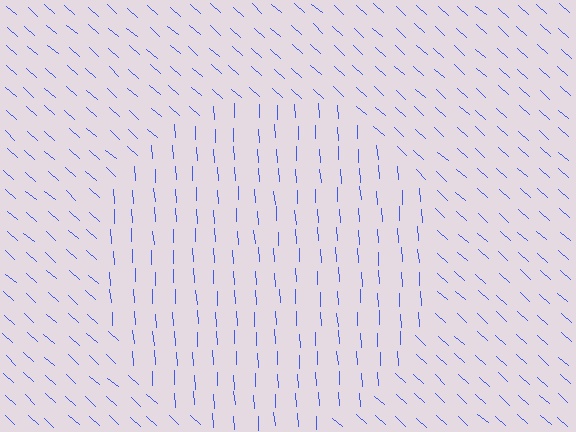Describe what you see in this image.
The image is filled with small blue line segments. A circle region in the image has lines oriented differently from the surrounding lines, creating a visible texture boundary.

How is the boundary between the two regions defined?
The boundary is defined purely by a change in line orientation (approximately 45 degrees difference). All lines are the same color and thickness.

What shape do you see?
I see a circle.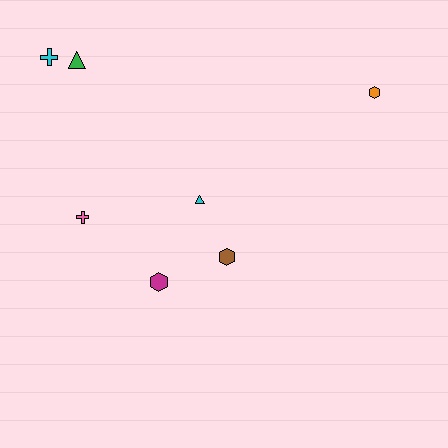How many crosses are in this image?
There are 2 crosses.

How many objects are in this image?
There are 7 objects.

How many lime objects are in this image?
There are no lime objects.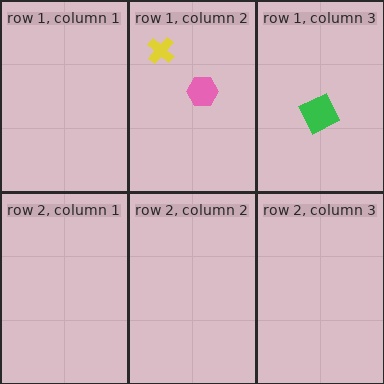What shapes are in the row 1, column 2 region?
The yellow cross, the pink hexagon.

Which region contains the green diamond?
The row 1, column 3 region.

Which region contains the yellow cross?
The row 1, column 2 region.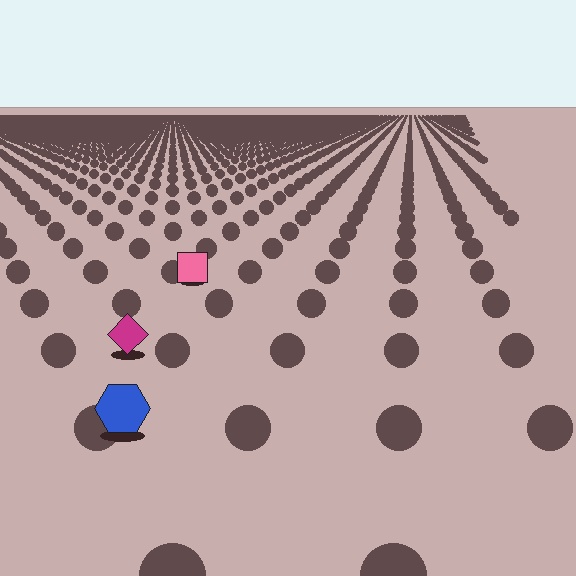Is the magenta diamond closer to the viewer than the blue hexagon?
No. The blue hexagon is closer — you can tell from the texture gradient: the ground texture is coarser near it.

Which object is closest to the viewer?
The blue hexagon is closest. The texture marks near it are larger and more spread out.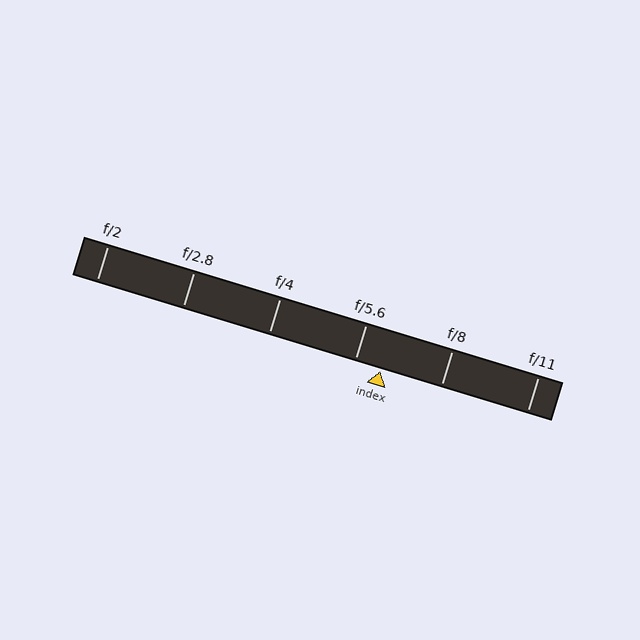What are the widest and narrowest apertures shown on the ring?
The widest aperture shown is f/2 and the narrowest is f/11.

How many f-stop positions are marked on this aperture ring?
There are 6 f-stop positions marked.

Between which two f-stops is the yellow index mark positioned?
The index mark is between f/5.6 and f/8.